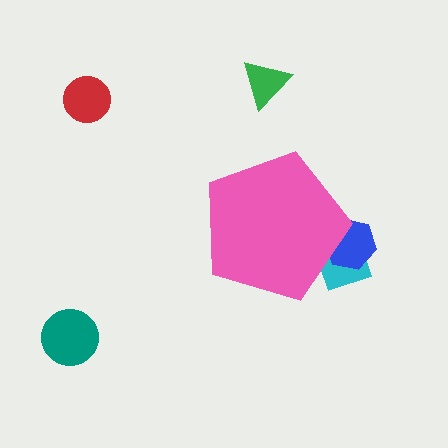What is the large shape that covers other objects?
A pink pentagon.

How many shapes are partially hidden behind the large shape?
2 shapes are partially hidden.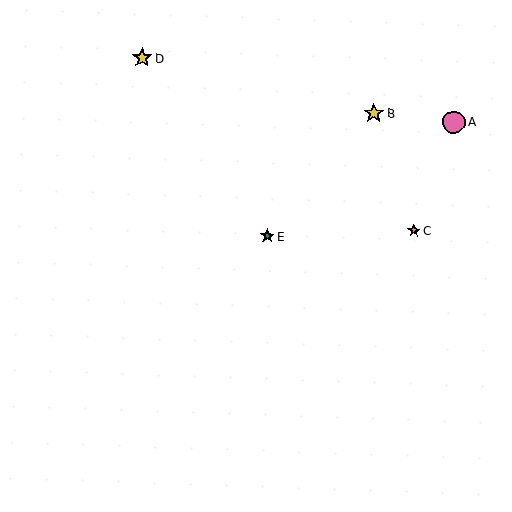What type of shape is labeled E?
Shape E is a teal star.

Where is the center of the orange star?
The center of the orange star is at (414, 231).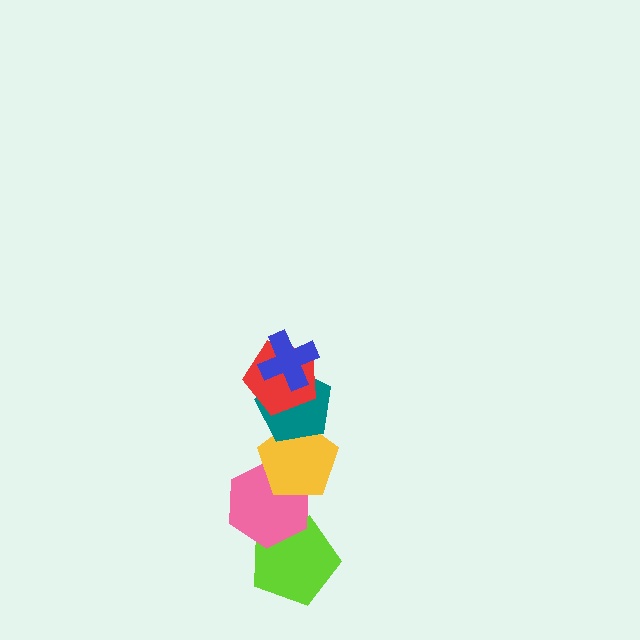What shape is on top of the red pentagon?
The blue cross is on top of the red pentagon.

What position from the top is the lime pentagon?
The lime pentagon is 6th from the top.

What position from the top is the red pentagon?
The red pentagon is 2nd from the top.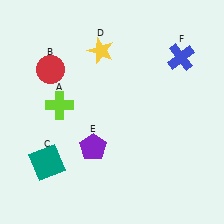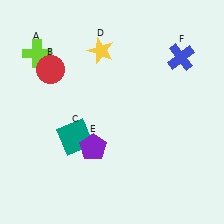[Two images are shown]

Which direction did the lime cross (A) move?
The lime cross (A) moved up.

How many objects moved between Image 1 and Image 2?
2 objects moved between the two images.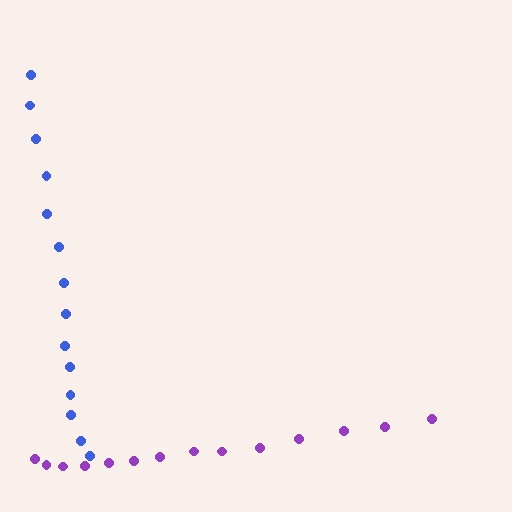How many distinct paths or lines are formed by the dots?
There are 2 distinct paths.